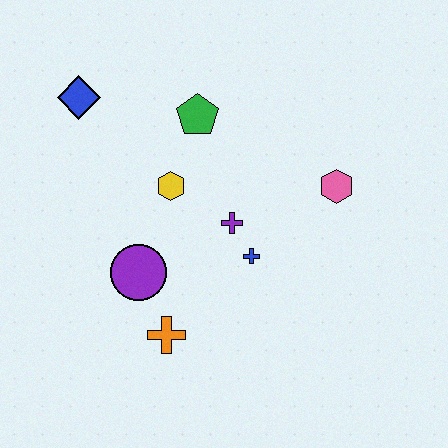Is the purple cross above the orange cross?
Yes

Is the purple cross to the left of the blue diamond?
No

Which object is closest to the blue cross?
The purple cross is closest to the blue cross.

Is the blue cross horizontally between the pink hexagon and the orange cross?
Yes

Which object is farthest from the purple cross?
The blue diamond is farthest from the purple cross.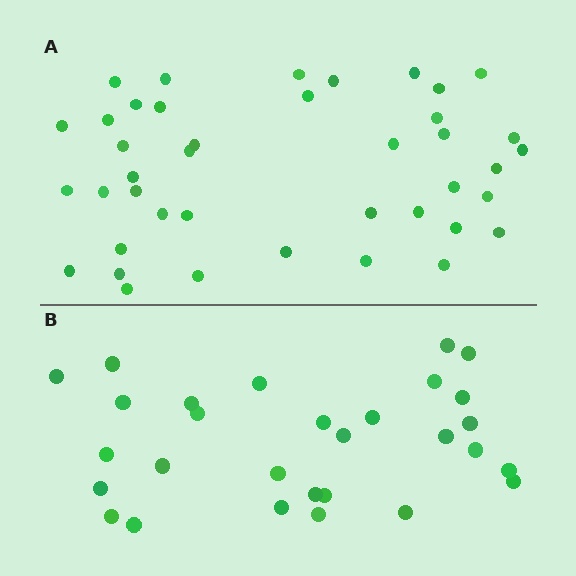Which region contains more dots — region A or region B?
Region A (the top region) has more dots.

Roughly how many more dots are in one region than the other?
Region A has roughly 12 or so more dots than region B.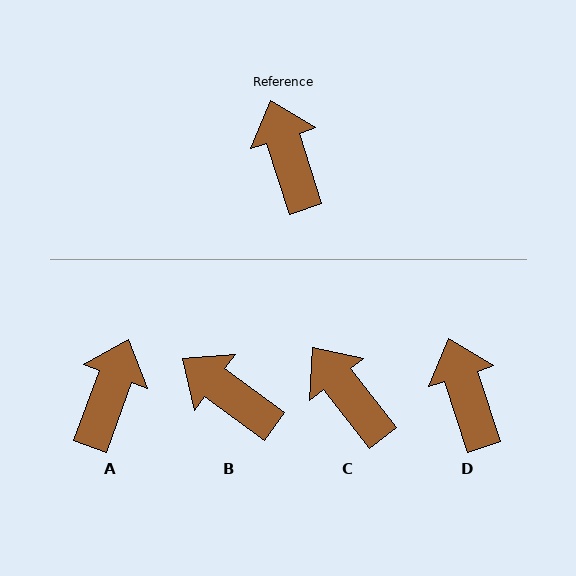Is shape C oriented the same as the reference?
No, it is off by about 20 degrees.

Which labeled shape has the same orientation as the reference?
D.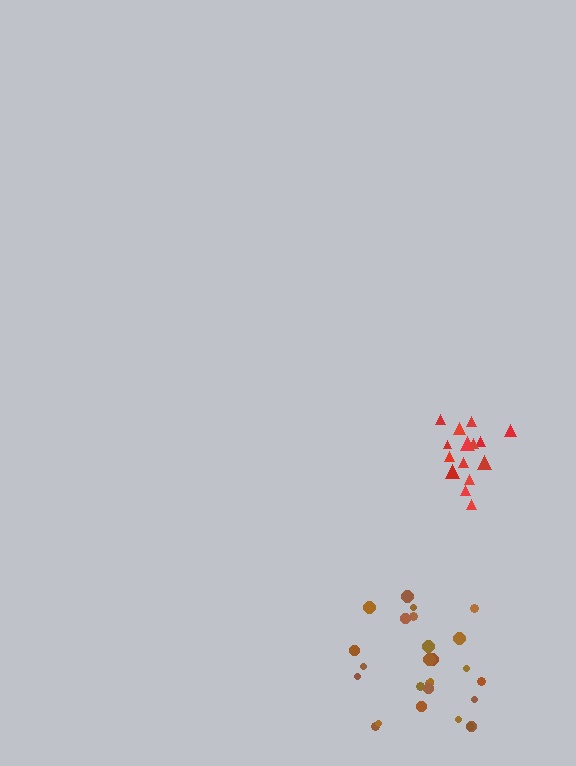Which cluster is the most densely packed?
Red.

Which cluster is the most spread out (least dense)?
Brown.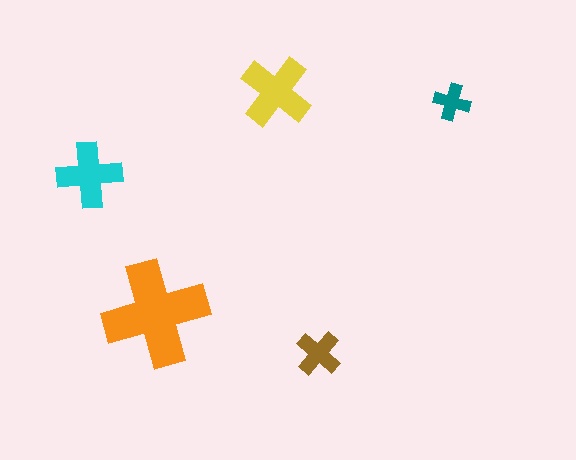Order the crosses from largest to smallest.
the orange one, the yellow one, the cyan one, the brown one, the teal one.